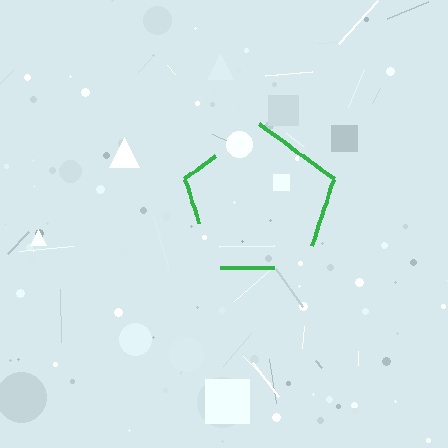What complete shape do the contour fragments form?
The contour fragments form a pentagon.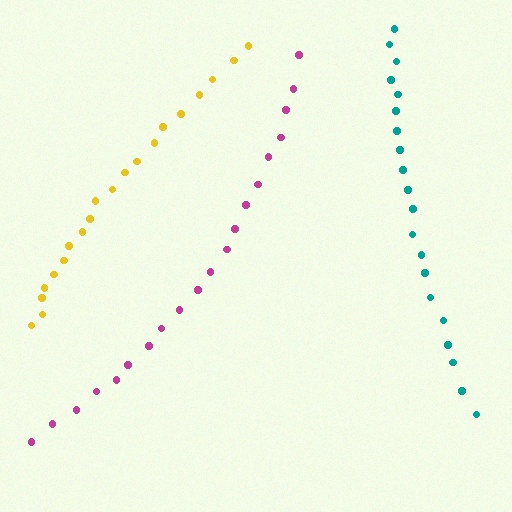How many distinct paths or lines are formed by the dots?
There are 3 distinct paths.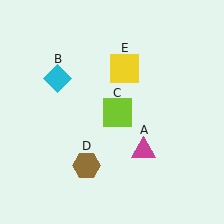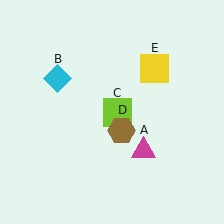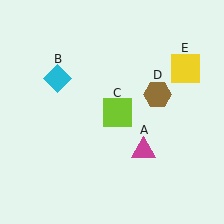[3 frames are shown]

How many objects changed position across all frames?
2 objects changed position: brown hexagon (object D), yellow square (object E).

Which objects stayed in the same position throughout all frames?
Magenta triangle (object A) and cyan diamond (object B) and lime square (object C) remained stationary.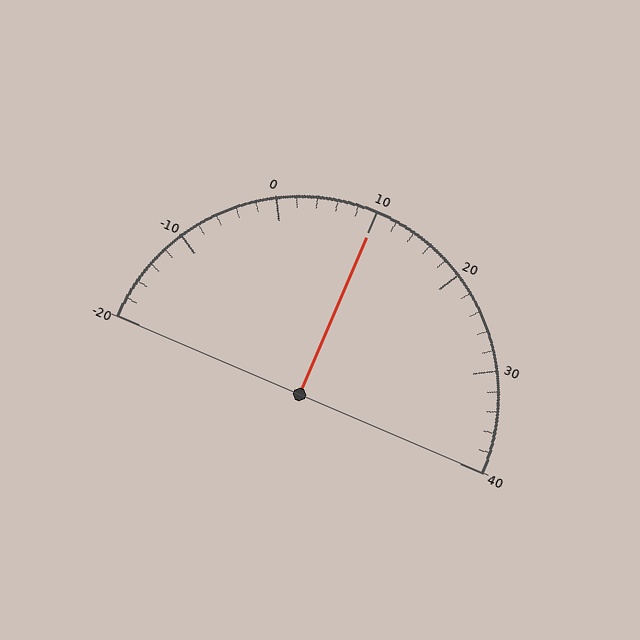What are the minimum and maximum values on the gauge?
The gauge ranges from -20 to 40.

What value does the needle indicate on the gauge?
The needle indicates approximately 10.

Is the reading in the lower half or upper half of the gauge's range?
The reading is in the upper half of the range (-20 to 40).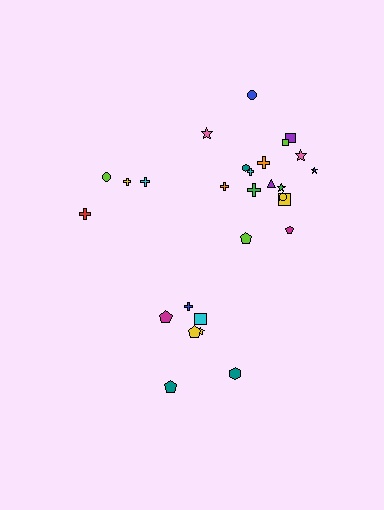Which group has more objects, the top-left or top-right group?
The top-right group.